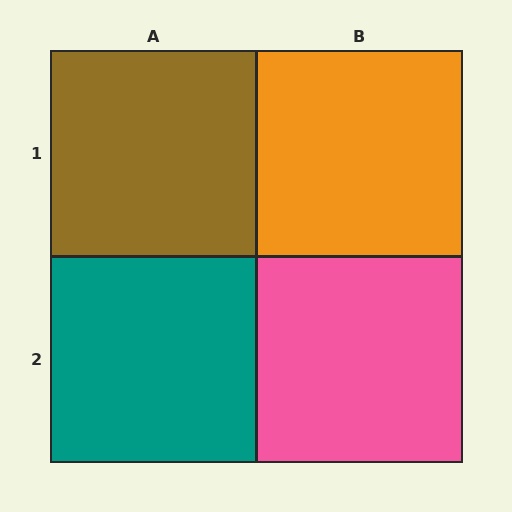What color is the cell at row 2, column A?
Teal.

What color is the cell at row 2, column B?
Pink.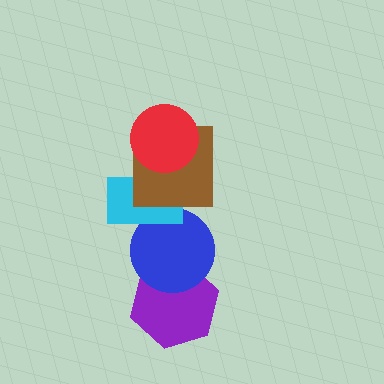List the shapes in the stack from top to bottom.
From top to bottom: the red circle, the brown square, the cyan rectangle, the blue circle, the purple hexagon.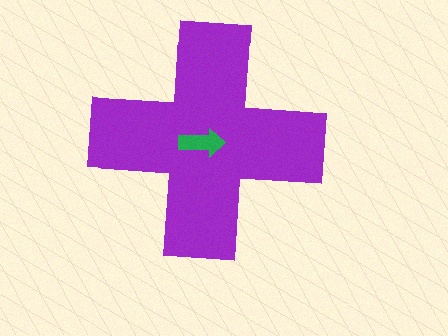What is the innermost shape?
The green arrow.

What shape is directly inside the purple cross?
The green arrow.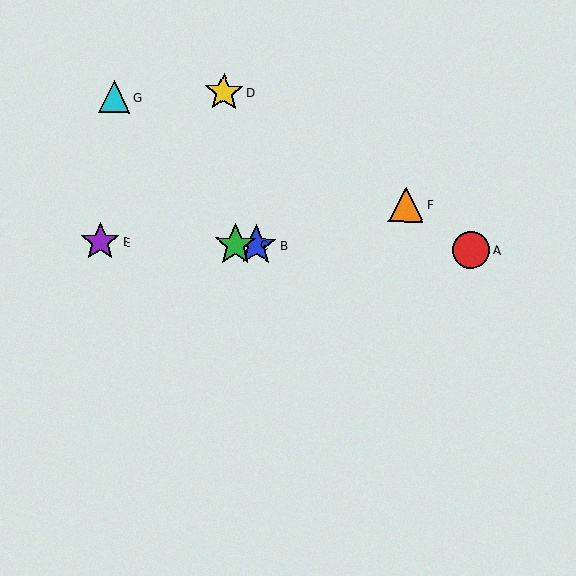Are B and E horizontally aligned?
Yes, both are at y≈245.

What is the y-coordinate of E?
Object E is at y≈242.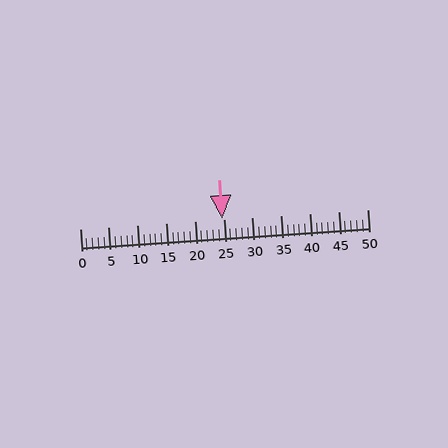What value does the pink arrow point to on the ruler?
The pink arrow points to approximately 25.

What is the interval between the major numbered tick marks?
The major tick marks are spaced 5 units apart.